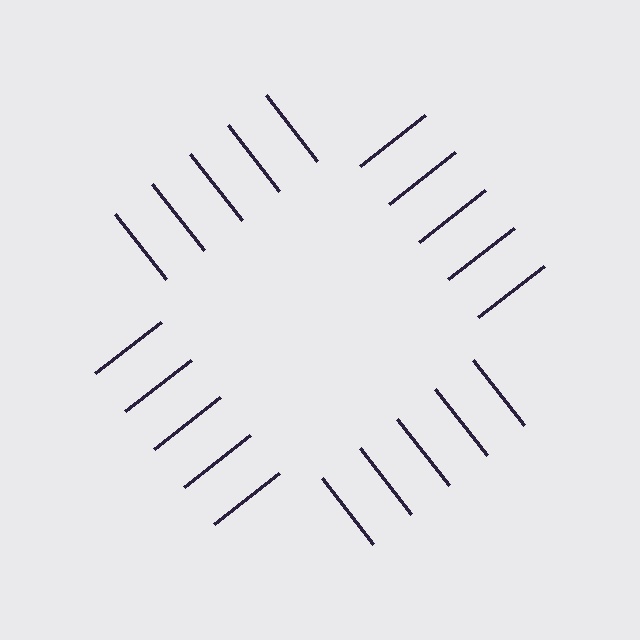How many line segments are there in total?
20 — 5 along each of the 4 edges.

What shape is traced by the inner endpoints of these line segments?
An illusory square — the line segments terminate on its edges but no continuous stroke is drawn.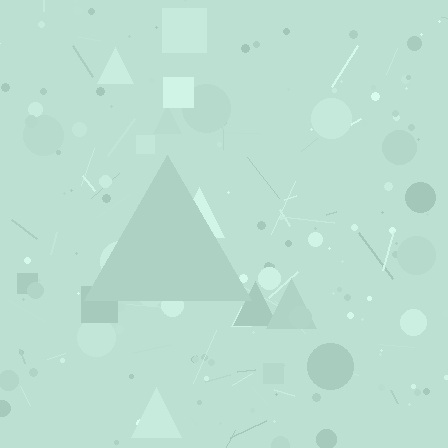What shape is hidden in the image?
A triangle is hidden in the image.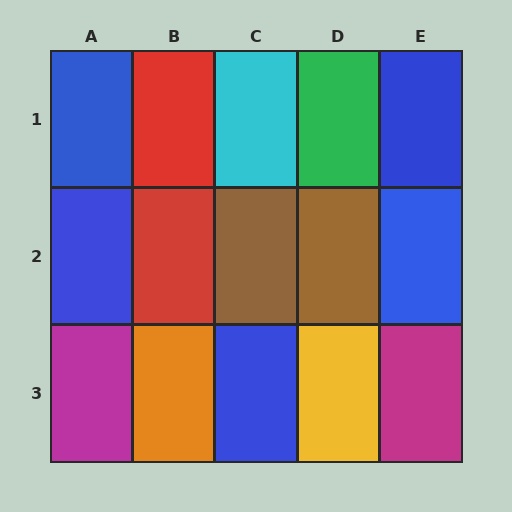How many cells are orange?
1 cell is orange.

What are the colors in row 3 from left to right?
Magenta, orange, blue, yellow, magenta.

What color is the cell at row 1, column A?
Blue.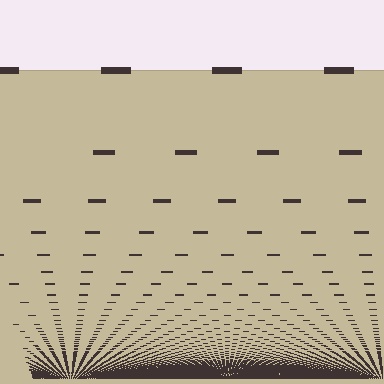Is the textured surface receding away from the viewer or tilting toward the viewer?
The surface appears to tilt toward the viewer. Texture elements get larger and sparser toward the top.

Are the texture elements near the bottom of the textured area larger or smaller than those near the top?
Smaller. The gradient is inverted — elements near the bottom are smaller and denser.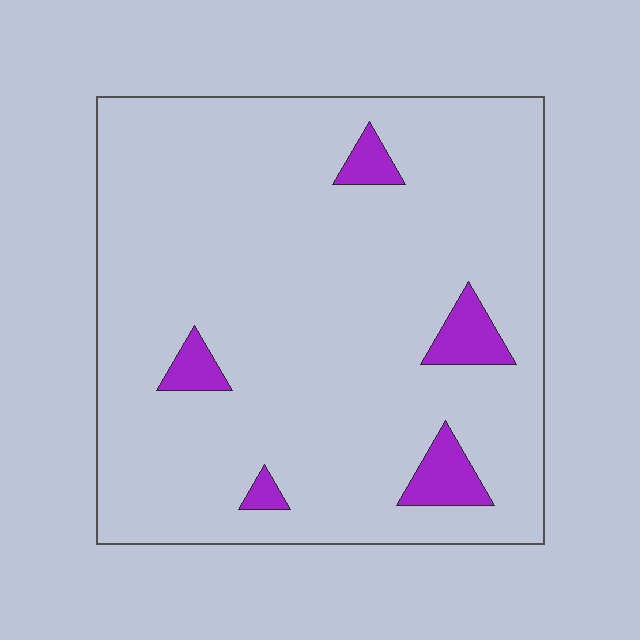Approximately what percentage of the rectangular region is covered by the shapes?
Approximately 5%.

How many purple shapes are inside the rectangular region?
5.